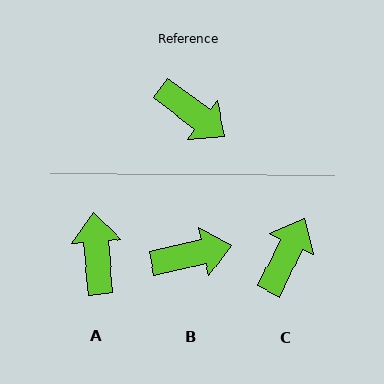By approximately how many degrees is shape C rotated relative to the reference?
Approximately 101 degrees counter-clockwise.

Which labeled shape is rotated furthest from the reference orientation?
A, about 132 degrees away.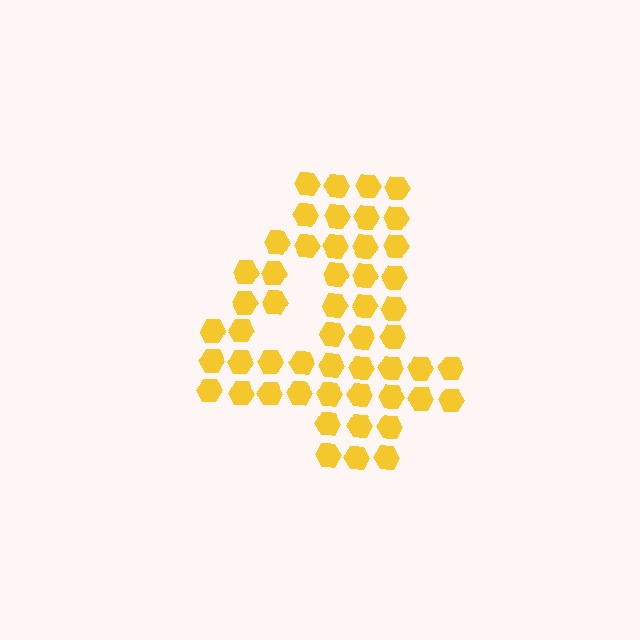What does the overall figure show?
The overall figure shows the digit 4.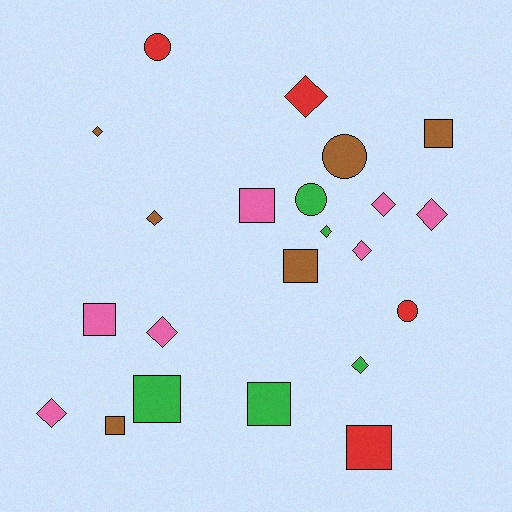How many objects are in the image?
There are 22 objects.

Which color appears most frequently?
Pink, with 7 objects.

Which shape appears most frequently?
Diamond, with 10 objects.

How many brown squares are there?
There are 3 brown squares.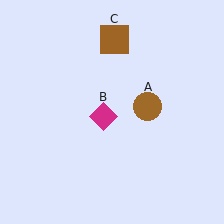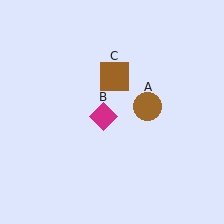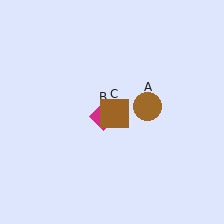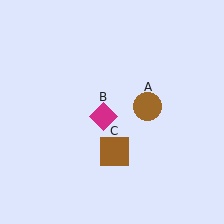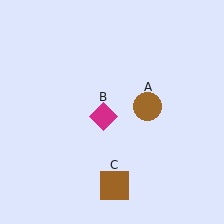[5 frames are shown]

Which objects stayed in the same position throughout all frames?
Brown circle (object A) and magenta diamond (object B) remained stationary.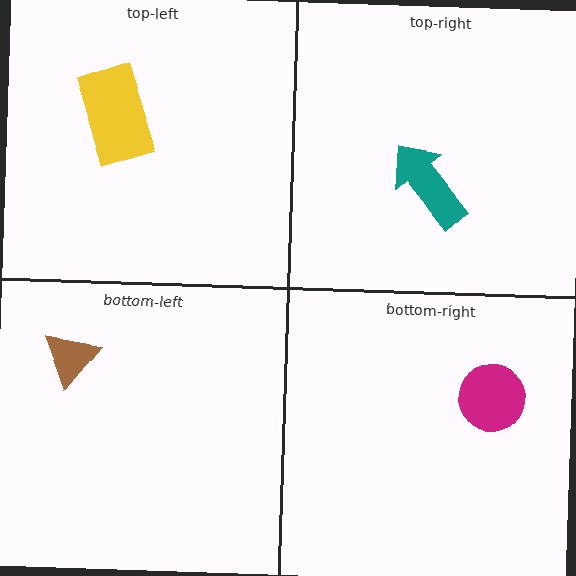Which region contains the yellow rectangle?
The top-left region.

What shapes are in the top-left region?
The yellow rectangle.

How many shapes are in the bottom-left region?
1.